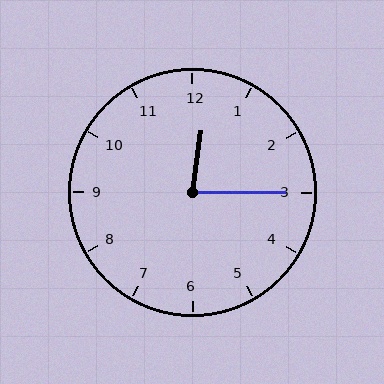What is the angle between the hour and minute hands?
Approximately 82 degrees.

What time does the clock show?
12:15.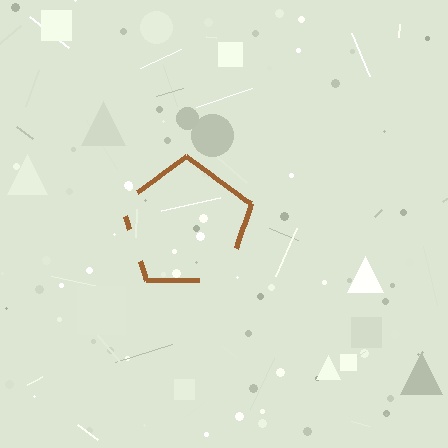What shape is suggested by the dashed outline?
The dashed outline suggests a pentagon.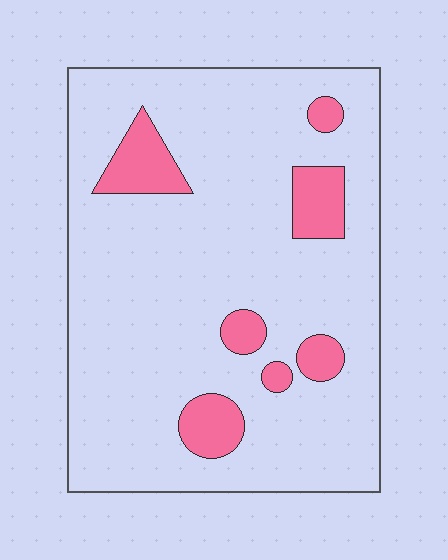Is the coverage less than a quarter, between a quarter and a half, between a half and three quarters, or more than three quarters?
Less than a quarter.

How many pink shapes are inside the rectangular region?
7.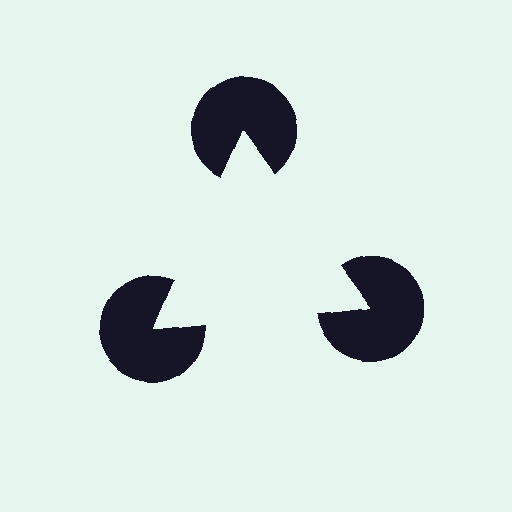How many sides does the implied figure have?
3 sides.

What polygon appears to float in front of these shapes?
An illusory triangle — its edges are inferred from the aligned wedge cuts in the pac-man discs, not physically drawn.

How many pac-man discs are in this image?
There are 3 — one at each vertex of the illusory triangle.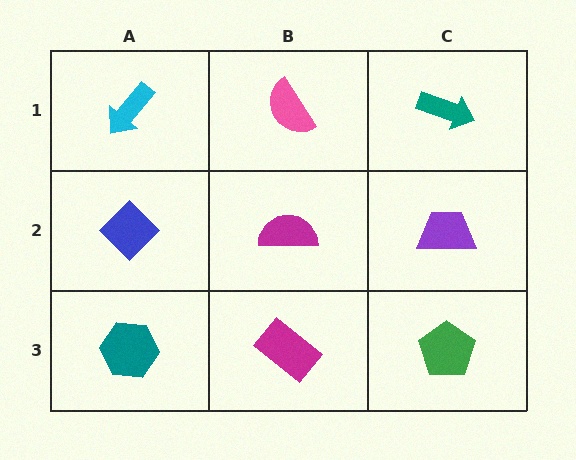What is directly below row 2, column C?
A green pentagon.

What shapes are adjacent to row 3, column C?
A purple trapezoid (row 2, column C), a magenta rectangle (row 3, column B).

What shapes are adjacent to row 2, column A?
A cyan arrow (row 1, column A), a teal hexagon (row 3, column A), a magenta semicircle (row 2, column B).